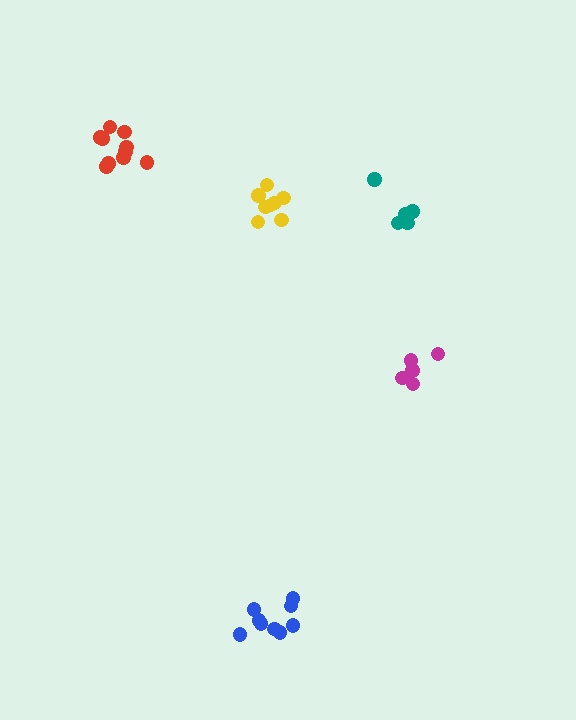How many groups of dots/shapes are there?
There are 5 groups.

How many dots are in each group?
Group 1: 8 dots, Group 2: 5 dots, Group 3: 10 dots, Group 4: 9 dots, Group 5: 5 dots (37 total).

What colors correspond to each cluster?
The clusters are colored: yellow, magenta, red, blue, teal.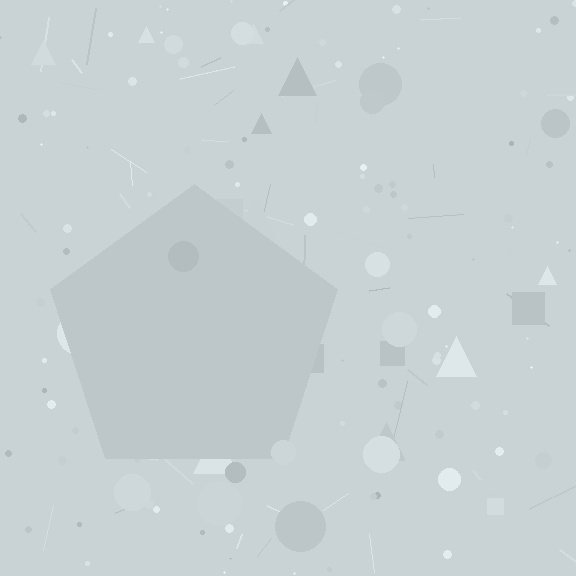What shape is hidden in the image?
A pentagon is hidden in the image.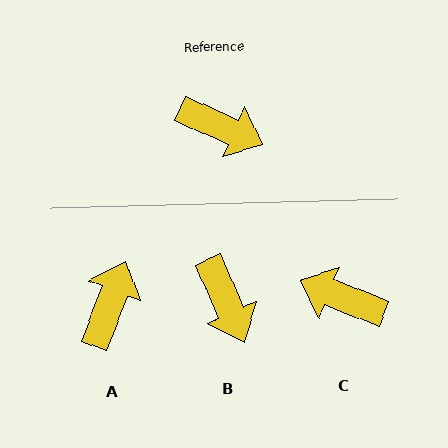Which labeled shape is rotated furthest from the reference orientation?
C, about 178 degrees away.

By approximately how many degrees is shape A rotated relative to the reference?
Approximately 93 degrees counter-clockwise.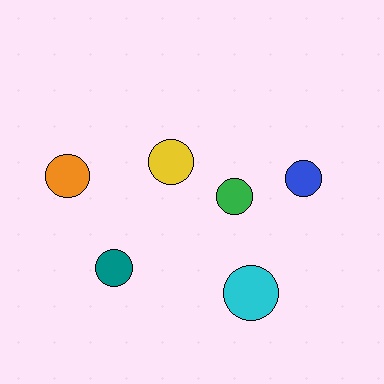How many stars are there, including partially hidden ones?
There are no stars.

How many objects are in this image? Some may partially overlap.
There are 6 objects.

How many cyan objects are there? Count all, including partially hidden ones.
There is 1 cyan object.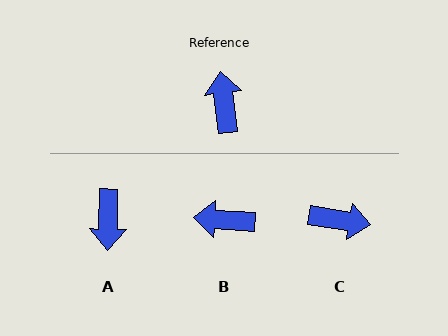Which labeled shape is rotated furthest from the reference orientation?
A, about 172 degrees away.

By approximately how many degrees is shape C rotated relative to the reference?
Approximately 106 degrees clockwise.